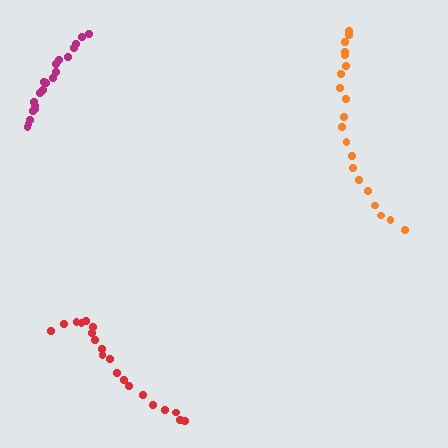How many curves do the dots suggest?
There are 3 distinct paths.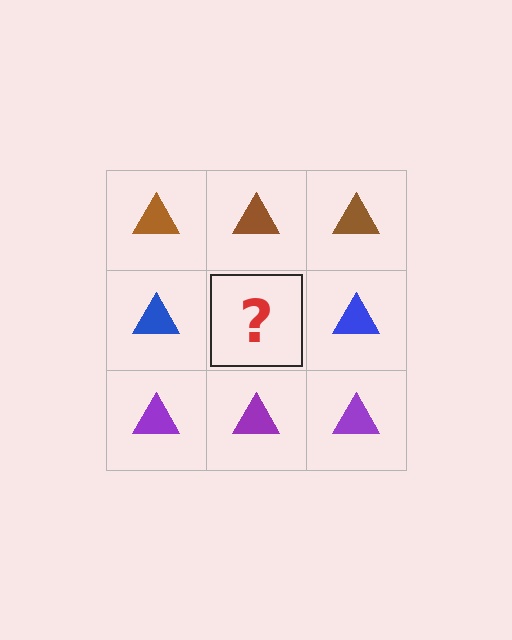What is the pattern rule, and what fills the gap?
The rule is that each row has a consistent color. The gap should be filled with a blue triangle.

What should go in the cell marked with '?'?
The missing cell should contain a blue triangle.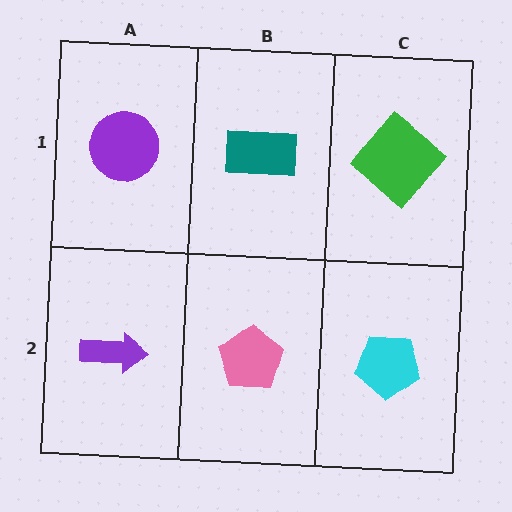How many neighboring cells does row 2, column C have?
2.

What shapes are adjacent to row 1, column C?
A cyan pentagon (row 2, column C), a teal rectangle (row 1, column B).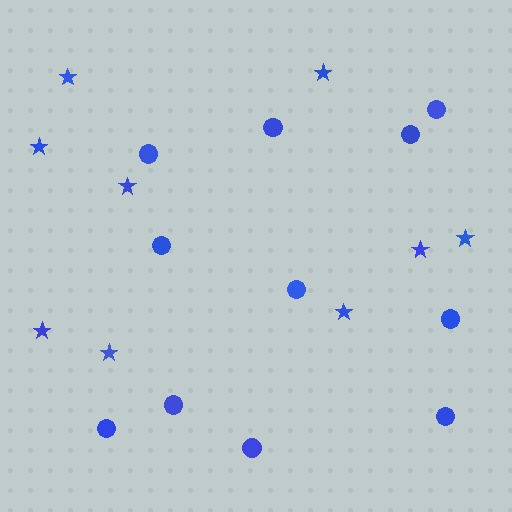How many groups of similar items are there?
There are 2 groups: one group of stars (9) and one group of circles (11).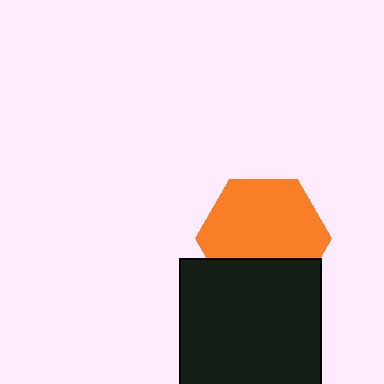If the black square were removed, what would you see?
You would see the complete orange hexagon.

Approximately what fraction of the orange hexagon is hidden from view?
Roughly 30% of the orange hexagon is hidden behind the black square.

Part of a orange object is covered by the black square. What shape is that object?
It is a hexagon.